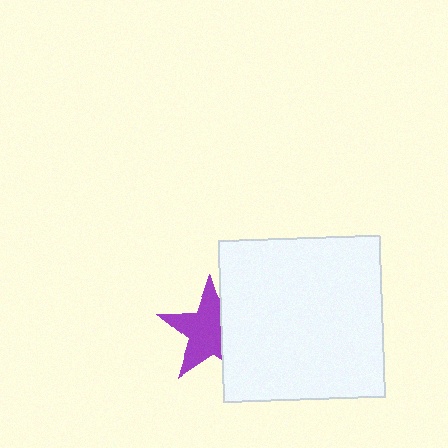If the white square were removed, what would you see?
You would see the complete purple star.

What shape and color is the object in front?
The object in front is a white square.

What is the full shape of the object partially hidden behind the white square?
The partially hidden object is a purple star.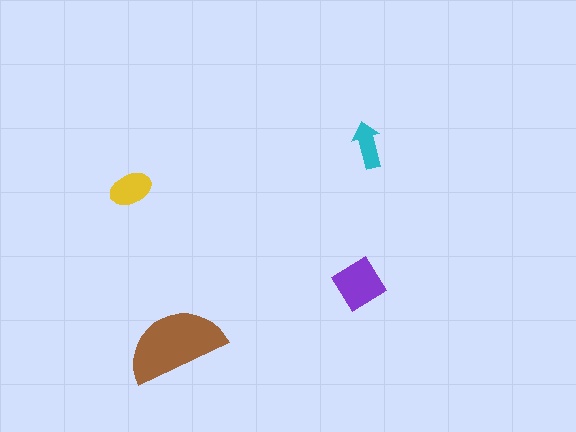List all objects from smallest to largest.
The cyan arrow, the yellow ellipse, the purple diamond, the brown semicircle.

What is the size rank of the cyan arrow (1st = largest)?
4th.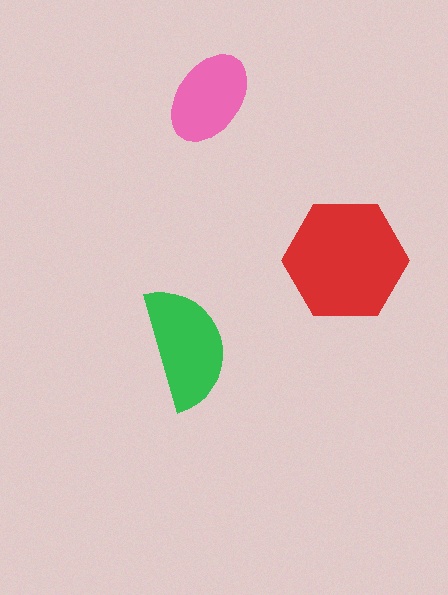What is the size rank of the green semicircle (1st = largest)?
2nd.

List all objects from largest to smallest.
The red hexagon, the green semicircle, the pink ellipse.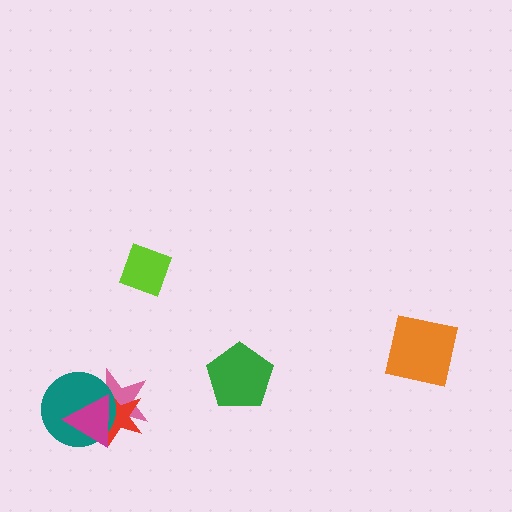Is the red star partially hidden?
Yes, it is partially covered by another shape.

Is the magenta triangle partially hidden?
No, no other shape covers it.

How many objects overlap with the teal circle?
3 objects overlap with the teal circle.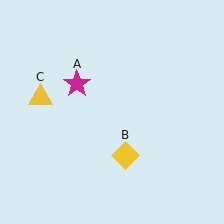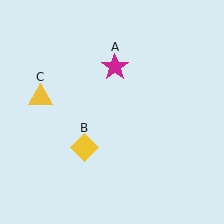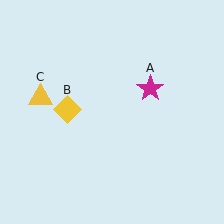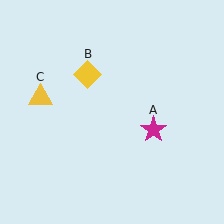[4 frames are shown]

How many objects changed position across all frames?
2 objects changed position: magenta star (object A), yellow diamond (object B).